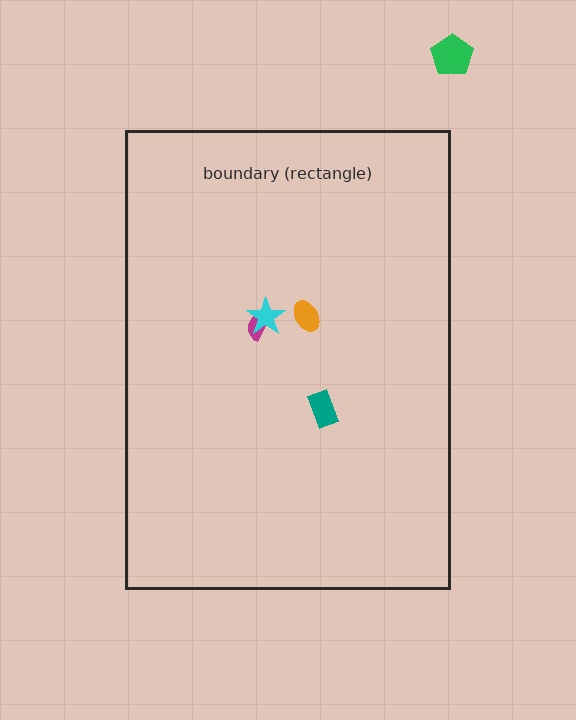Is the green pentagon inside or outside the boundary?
Outside.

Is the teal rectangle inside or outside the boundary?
Inside.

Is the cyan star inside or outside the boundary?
Inside.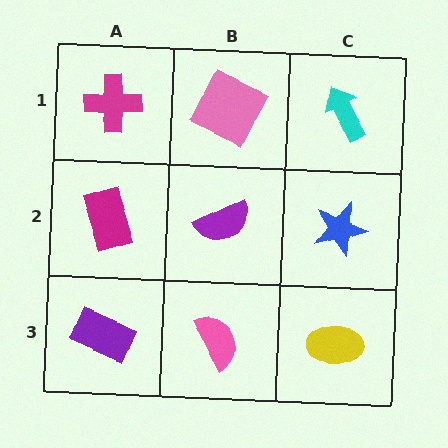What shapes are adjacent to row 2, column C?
A cyan arrow (row 1, column C), a yellow ellipse (row 3, column C), a purple semicircle (row 2, column B).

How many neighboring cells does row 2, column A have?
3.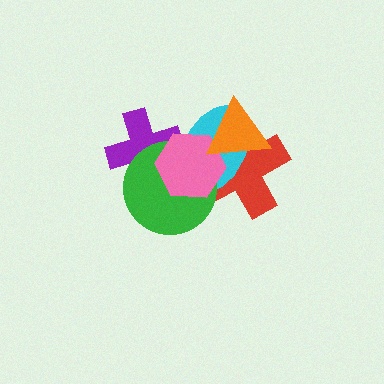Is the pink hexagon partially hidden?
Yes, it is partially covered by another shape.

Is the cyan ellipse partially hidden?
Yes, it is partially covered by another shape.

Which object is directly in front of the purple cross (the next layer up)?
The green circle is directly in front of the purple cross.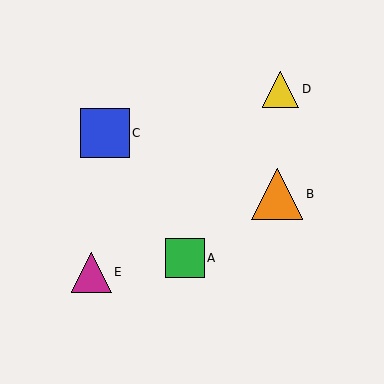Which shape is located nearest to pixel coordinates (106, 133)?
The blue square (labeled C) at (105, 133) is nearest to that location.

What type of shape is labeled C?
Shape C is a blue square.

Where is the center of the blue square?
The center of the blue square is at (105, 133).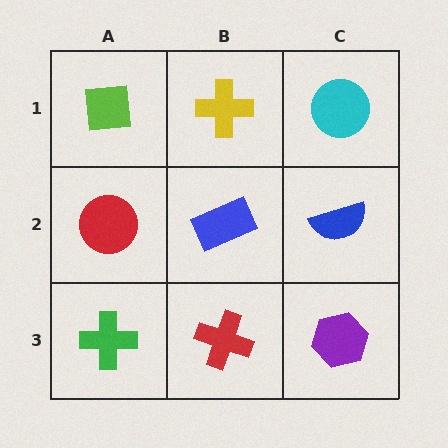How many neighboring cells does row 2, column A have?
3.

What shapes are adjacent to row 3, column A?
A red circle (row 2, column A), a red cross (row 3, column B).